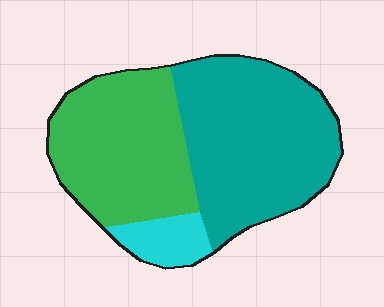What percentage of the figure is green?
Green takes up about two fifths (2/5) of the figure.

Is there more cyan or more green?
Green.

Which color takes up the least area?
Cyan, at roughly 10%.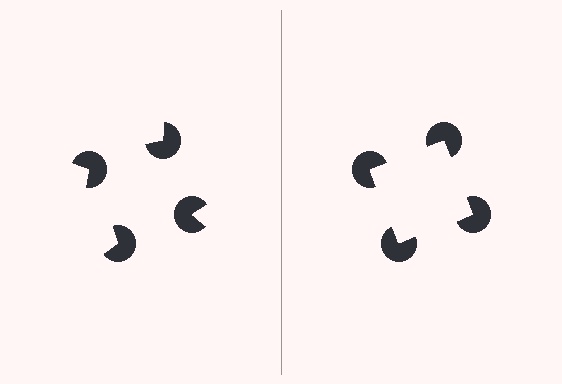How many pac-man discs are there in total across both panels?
8 — 4 on each side.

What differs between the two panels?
The pac-man discs are positioned identically on both sides; only the wedge orientations differ. On the right they align to a square; on the left they are misaligned.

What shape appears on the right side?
An illusory square.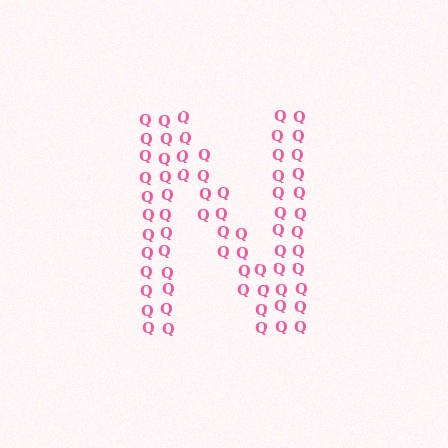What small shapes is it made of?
It is made of small letter Q's.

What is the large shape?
The large shape is the letter N.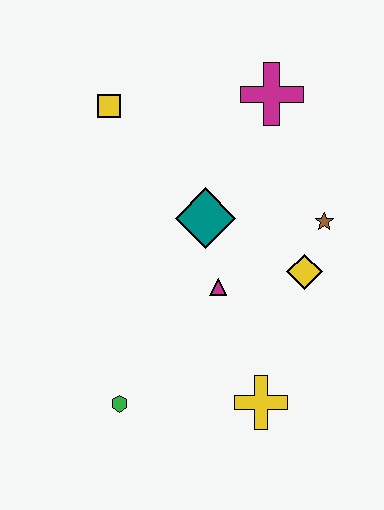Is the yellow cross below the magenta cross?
Yes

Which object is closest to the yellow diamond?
The brown star is closest to the yellow diamond.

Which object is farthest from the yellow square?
The yellow cross is farthest from the yellow square.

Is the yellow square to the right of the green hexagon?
No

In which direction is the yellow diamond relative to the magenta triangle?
The yellow diamond is to the right of the magenta triangle.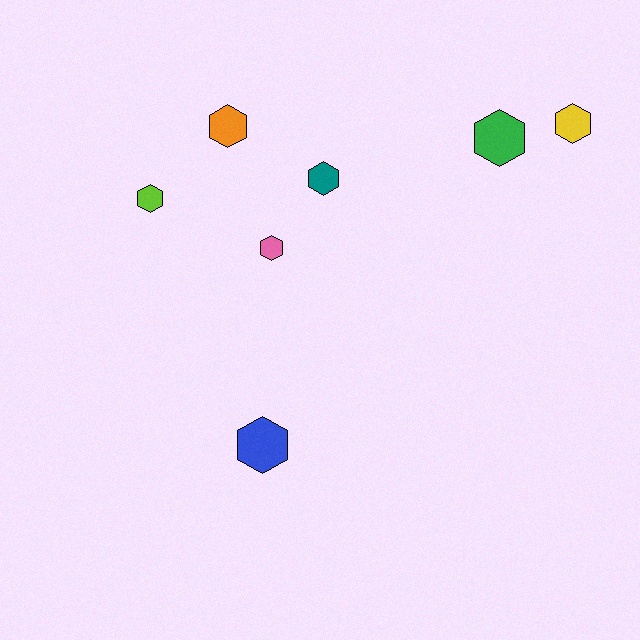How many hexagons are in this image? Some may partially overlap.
There are 7 hexagons.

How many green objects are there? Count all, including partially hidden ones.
There is 1 green object.